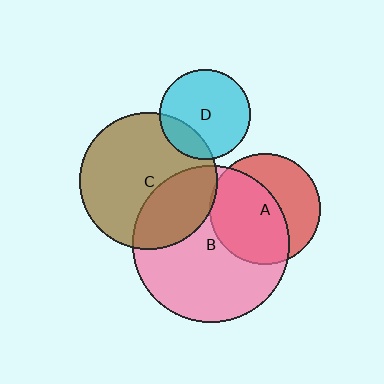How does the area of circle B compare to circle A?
Approximately 2.0 times.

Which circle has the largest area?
Circle B (pink).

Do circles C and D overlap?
Yes.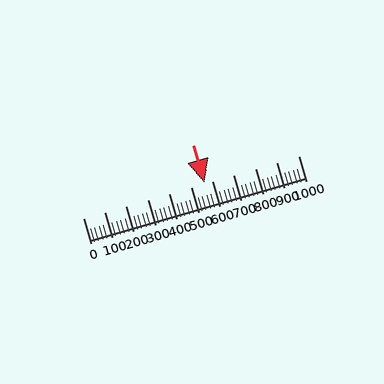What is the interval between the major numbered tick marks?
The major tick marks are spaced 100 units apart.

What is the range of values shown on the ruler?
The ruler shows values from 0 to 1000.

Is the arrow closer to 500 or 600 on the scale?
The arrow is closer to 600.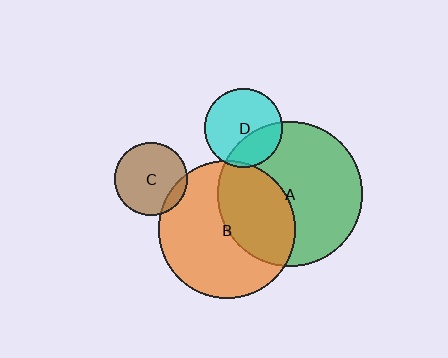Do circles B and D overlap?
Yes.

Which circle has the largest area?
Circle A (green).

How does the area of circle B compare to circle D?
Approximately 3.0 times.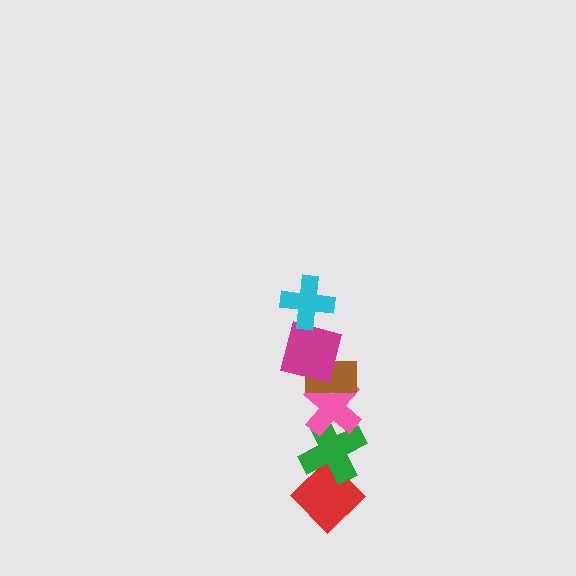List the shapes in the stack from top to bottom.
From top to bottom: the cyan cross, the magenta square, the brown rectangle, the pink cross, the green cross, the red diamond.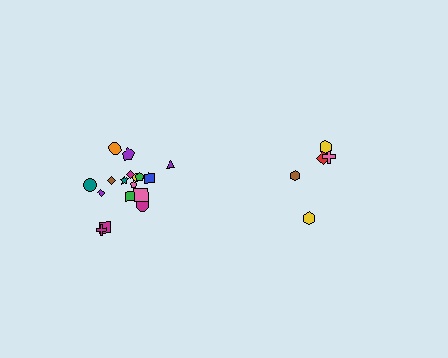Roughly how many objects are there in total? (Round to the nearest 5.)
Roughly 25 objects in total.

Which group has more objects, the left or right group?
The left group.